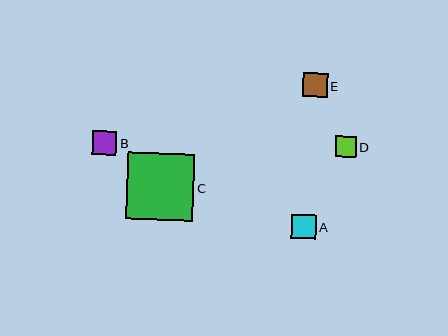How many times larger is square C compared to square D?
Square C is approximately 3.2 times the size of square D.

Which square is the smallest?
Square D is the smallest with a size of approximately 21 pixels.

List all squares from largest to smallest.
From largest to smallest: C, A, E, B, D.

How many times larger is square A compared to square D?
Square A is approximately 1.2 times the size of square D.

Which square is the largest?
Square C is the largest with a size of approximately 67 pixels.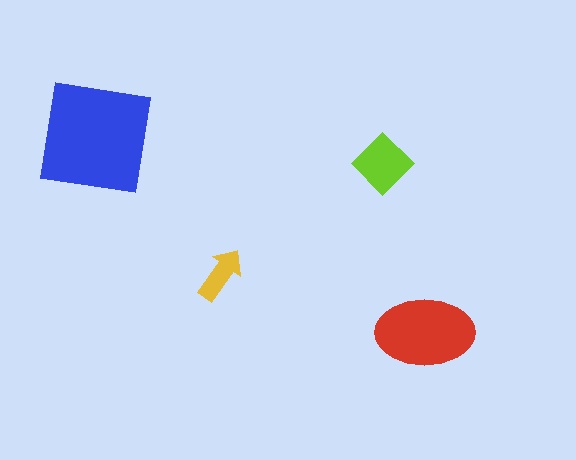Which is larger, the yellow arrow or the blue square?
The blue square.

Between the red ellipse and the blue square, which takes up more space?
The blue square.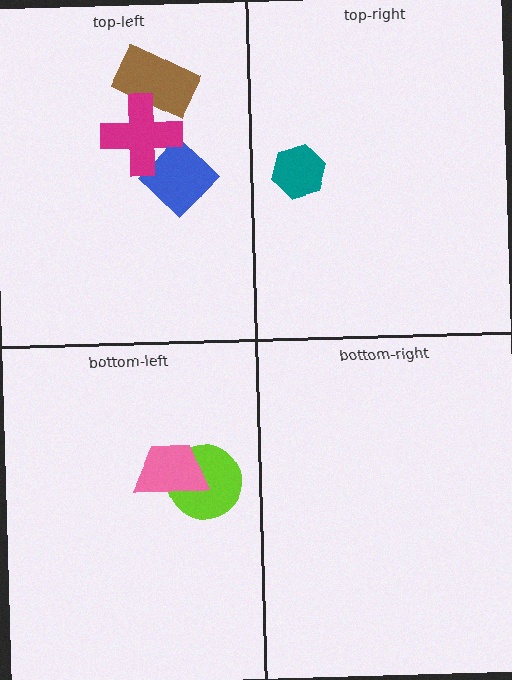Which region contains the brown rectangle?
The top-left region.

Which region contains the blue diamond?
The top-left region.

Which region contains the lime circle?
The bottom-left region.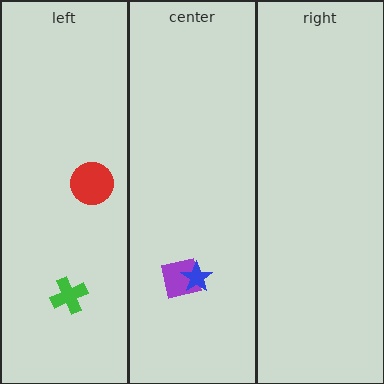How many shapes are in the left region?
2.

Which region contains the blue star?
The center region.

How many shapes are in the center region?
2.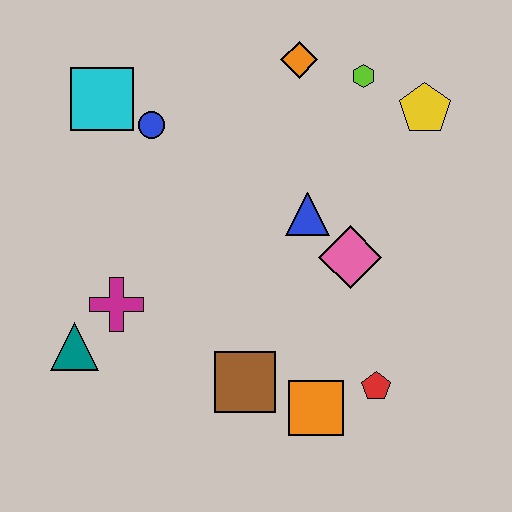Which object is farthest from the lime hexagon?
The teal triangle is farthest from the lime hexagon.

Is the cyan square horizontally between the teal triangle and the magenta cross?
Yes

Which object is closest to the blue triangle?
The pink diamond is closest to the blue triangle.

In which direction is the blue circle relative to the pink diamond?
The blue circle is to the left of the pink diamond.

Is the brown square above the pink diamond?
No